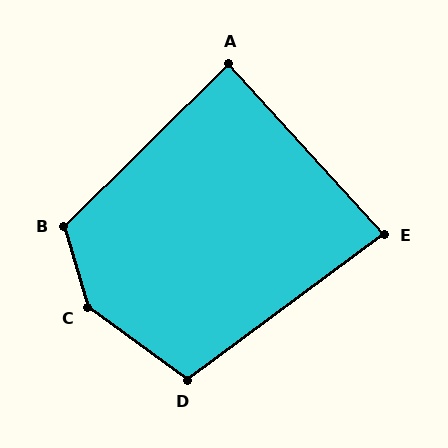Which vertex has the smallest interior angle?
E, at approximately 84 degrees.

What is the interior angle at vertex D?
Approximately 108 degrees (obtuse).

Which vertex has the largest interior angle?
C, at approximately 142 degrees.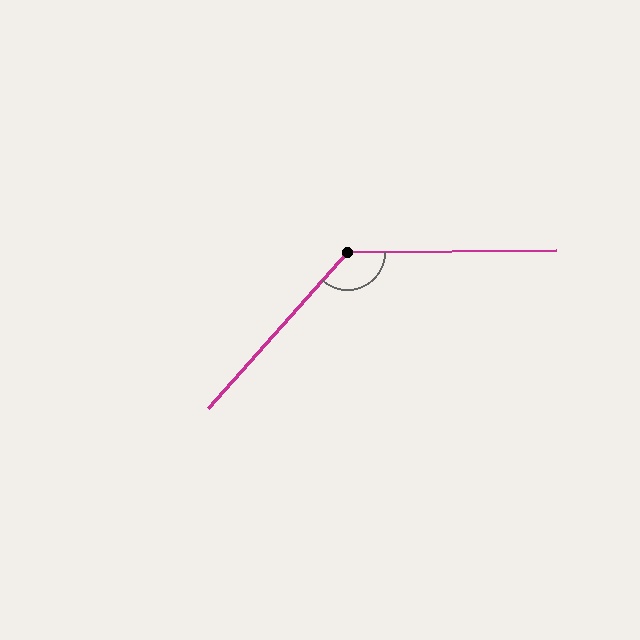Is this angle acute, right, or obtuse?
It is obtuse.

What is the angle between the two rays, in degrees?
Approximately 132 degrees.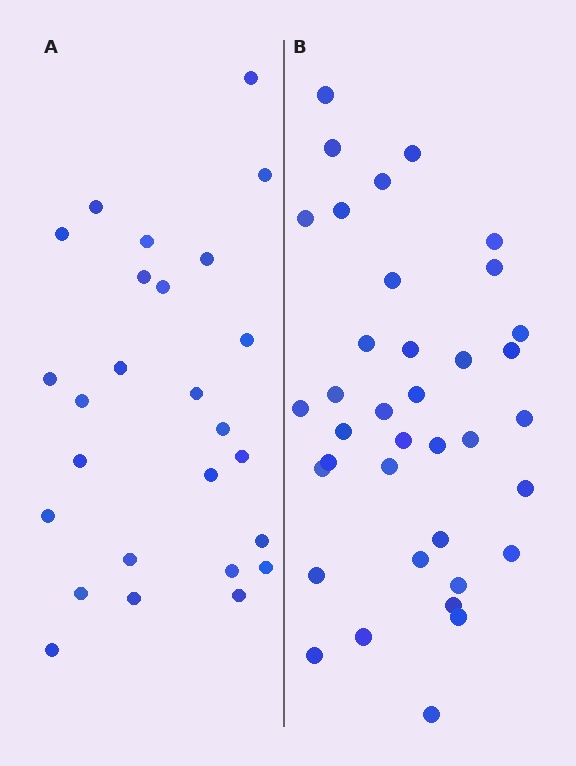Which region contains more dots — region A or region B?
Region B (the right region) has more dots.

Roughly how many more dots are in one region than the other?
Region B has roughly 12 or so more dots than region A.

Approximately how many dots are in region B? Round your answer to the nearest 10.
About 40 dots. (The exact count is 37, which rounds to 40.)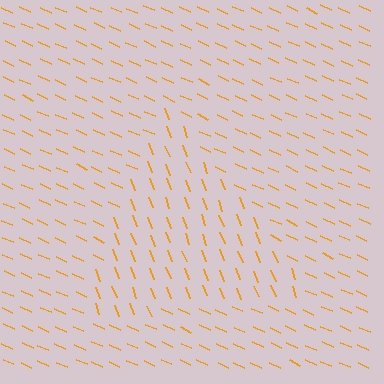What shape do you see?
I see a triangle.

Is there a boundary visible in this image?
Yes, there is a texture boundary formed by a change in line orientation.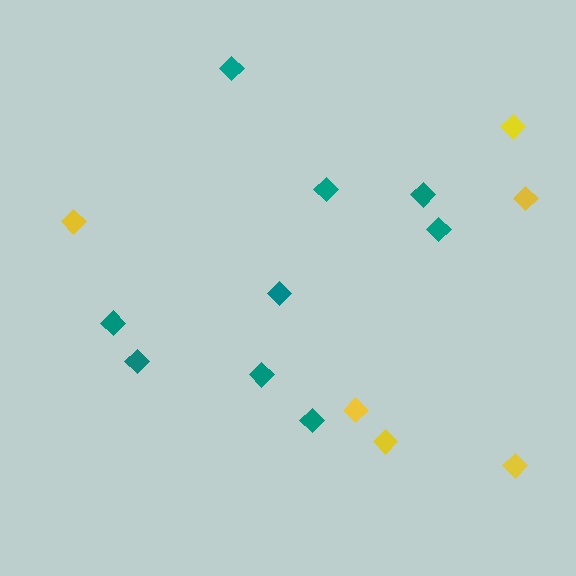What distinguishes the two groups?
There are 2 groups: one group of yellow diamonds (6) and one group of teal diamonds (9).